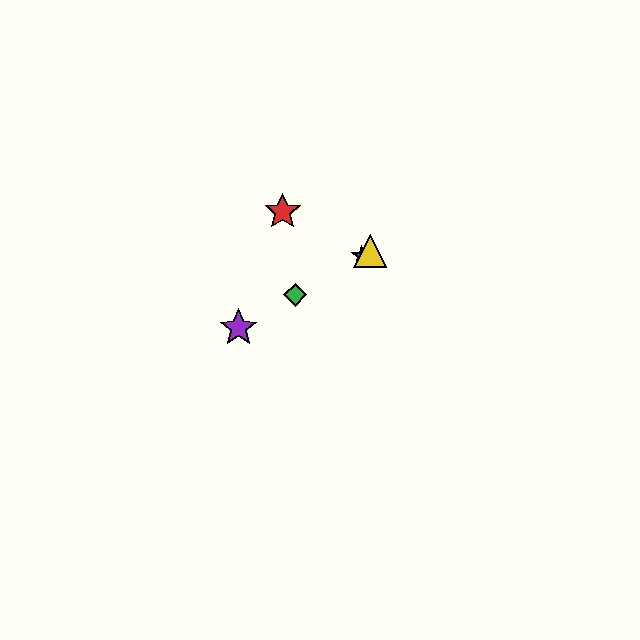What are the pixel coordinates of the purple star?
The purple star is at (239, 328).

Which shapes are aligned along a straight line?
The blue star, the green diamond, the yellow triangle, the purple star are aligned along a straight line.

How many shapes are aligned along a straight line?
4 shapes (the blue star, the green diamond, the yellow triangle, the purple star) are aligned along a straight line.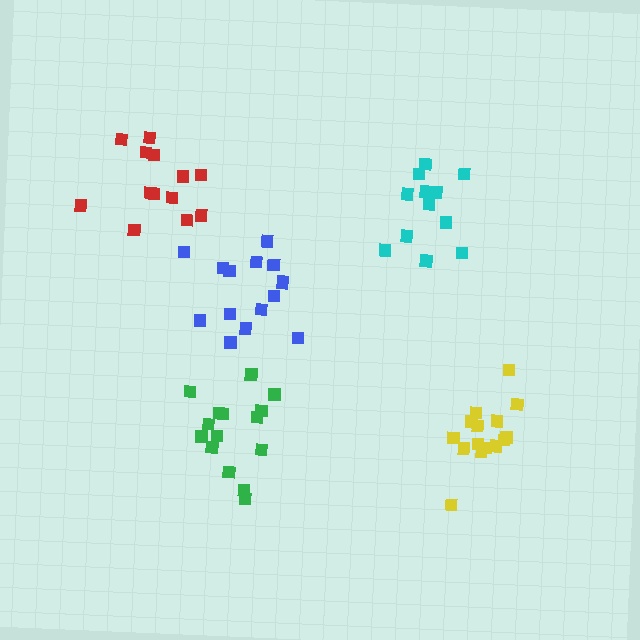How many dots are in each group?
Group 1: 12 dots, Group 2: 15 dots, Group 3: 13 dots, Group 4: 15 dots, Group 5: 15 dots (70 total).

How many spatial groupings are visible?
There are 5 spatial groupings.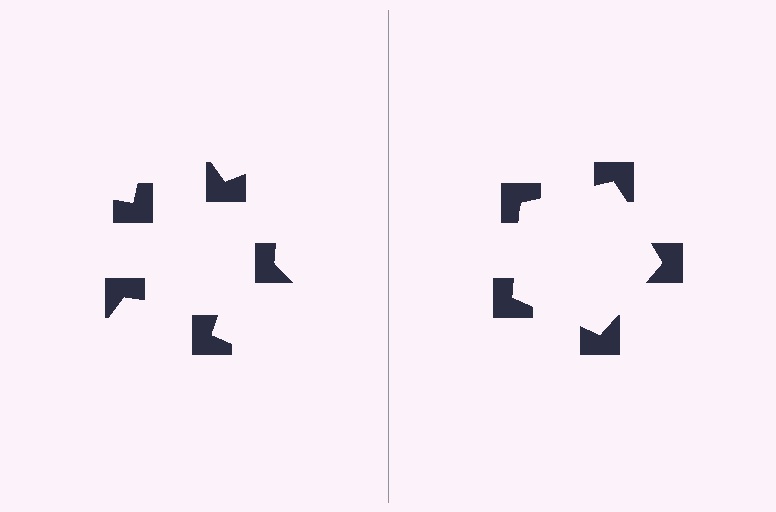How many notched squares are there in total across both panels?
10 — 5 on each side.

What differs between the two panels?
The notched squares are positioned identically on both sides; only the wedge orientations differ. On the right they align to a pentagon; on the left they are misaligned.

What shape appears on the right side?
An illusory pentagon.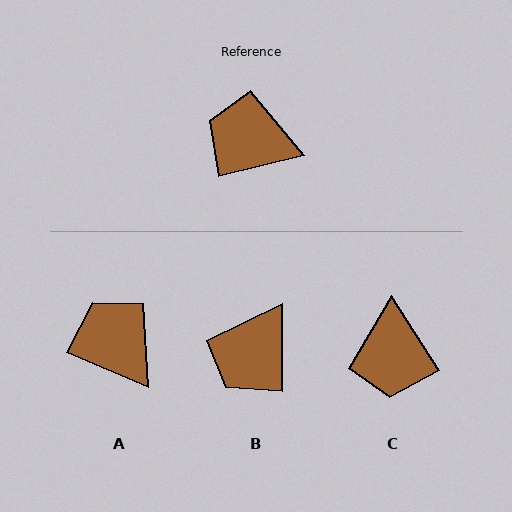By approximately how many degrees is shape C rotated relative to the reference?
Approximately 109 degrees counter-clockwise.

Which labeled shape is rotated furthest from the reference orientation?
C, about 109 degrees away.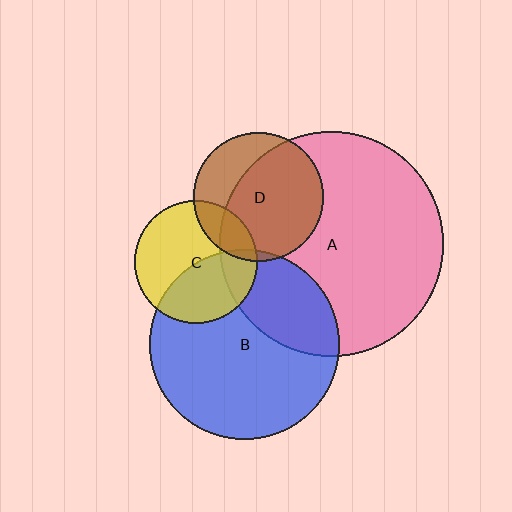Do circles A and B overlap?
Yes.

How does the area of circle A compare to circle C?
Approximately 3.3 times.